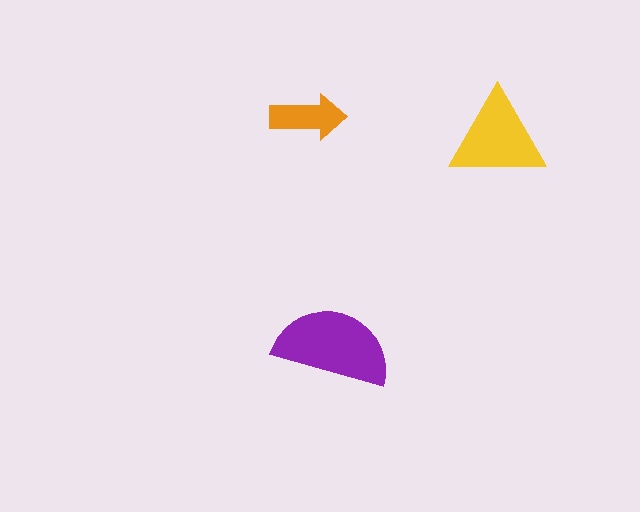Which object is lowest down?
The purple semicircle is bottommost.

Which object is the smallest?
The orange arrow.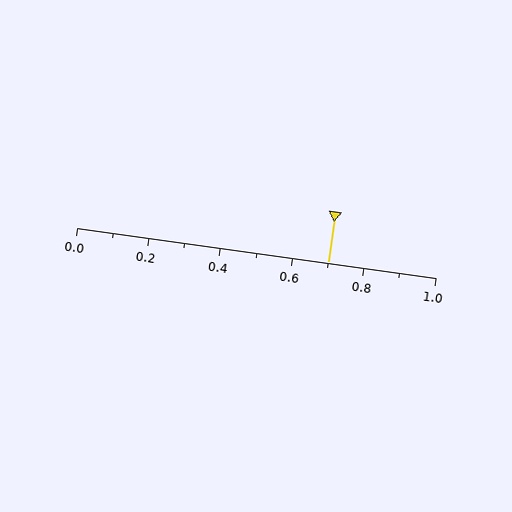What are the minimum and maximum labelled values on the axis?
The axis runs from 0.0 to 1.0.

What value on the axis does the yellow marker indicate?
The marker indicates approximately 0.7.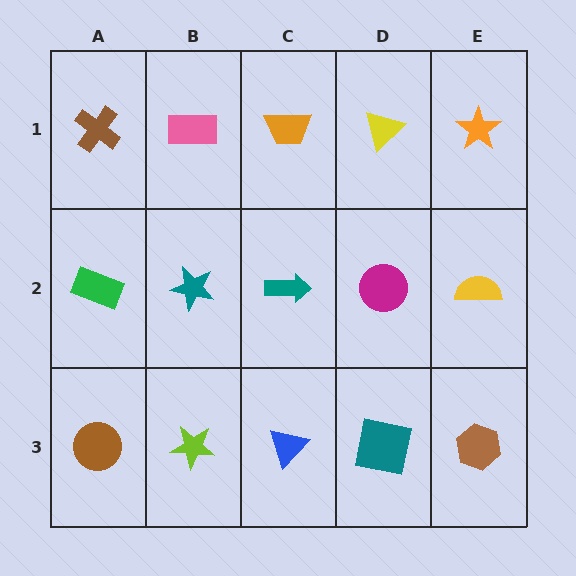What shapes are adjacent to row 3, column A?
A green rectangle (row 2, column A), a lime star (row 3, column B).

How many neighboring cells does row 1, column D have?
3.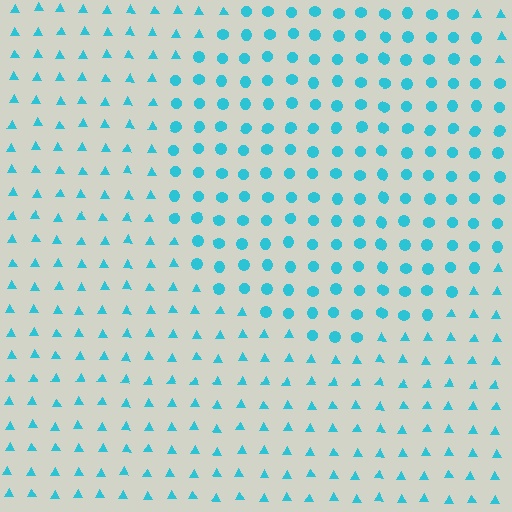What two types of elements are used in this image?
The image uses circles inside the circle region and triangles outside it.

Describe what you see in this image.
The image is filled with small cyan elements arranged in a uniform grid. A circle-shaped region contains circles, while the surrounding area contains triangles. The boundary is defined purely by the change in element shape.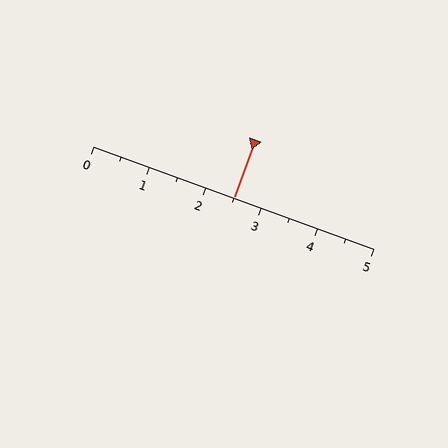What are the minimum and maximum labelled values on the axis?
The axis runs from 0 to 5.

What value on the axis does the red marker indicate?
The marker indicates approximately 2.5.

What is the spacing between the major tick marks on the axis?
The major ticks are spaced 1 apart.